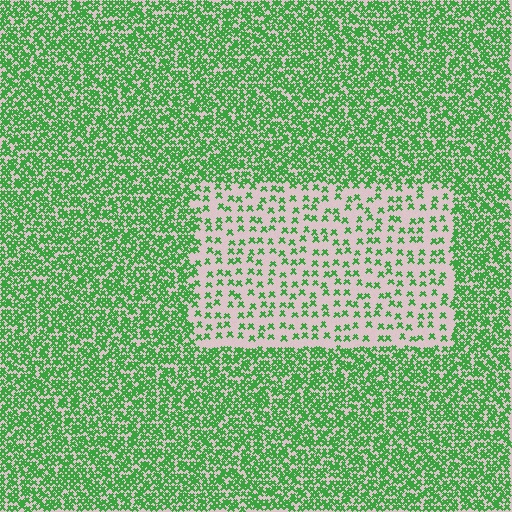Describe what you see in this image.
The image contains small green elements arranged at two different densities. A rectangle-shaped region is visible where the elements are less densely packed than the surrounding area.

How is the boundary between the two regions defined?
The boundary is defined by a change in element density (approximately 2.9x ratio). All elements are the same color, size, and shape.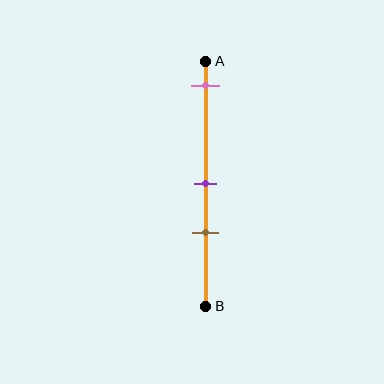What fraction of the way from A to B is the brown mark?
The brown mark is approximately 70% (0.7) of the way from A to B.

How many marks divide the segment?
There are 3 marks dividing the segment.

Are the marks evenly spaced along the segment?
No, the marks are not evenly spaced.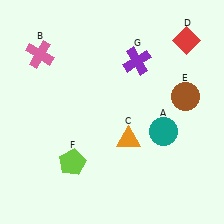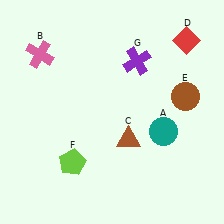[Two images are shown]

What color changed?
The triangle (C) changed from orange in Image 1 to brown in Image 2.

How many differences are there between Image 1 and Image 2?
There is 1 difference between the two images.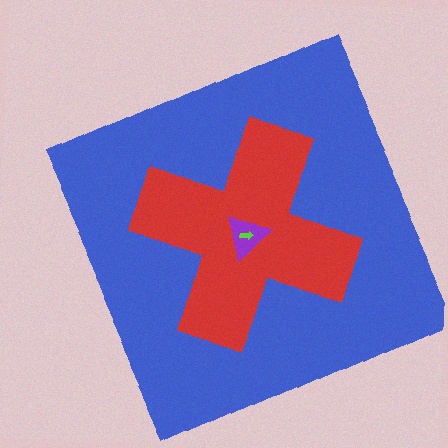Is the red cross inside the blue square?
Yes.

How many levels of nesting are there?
4.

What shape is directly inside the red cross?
The purple triangle.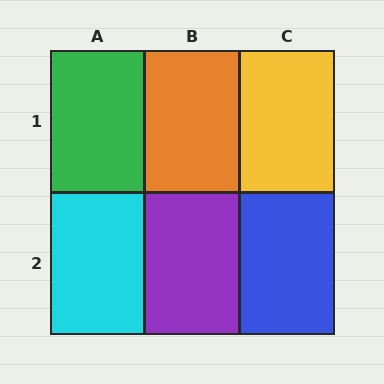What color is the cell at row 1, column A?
Green.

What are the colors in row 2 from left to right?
Cyan, purple, blue.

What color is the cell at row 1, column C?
Yellow.